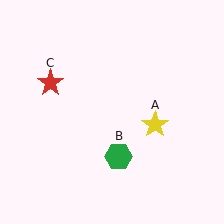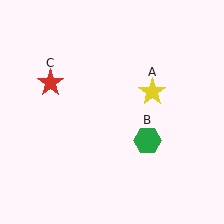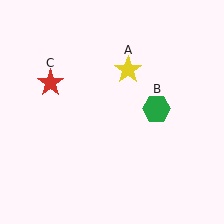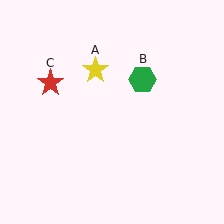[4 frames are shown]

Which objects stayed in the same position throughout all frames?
Red star (object C) remained stationary.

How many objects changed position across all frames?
2 objects changed position: yellow star (object A), green hexagon (object B).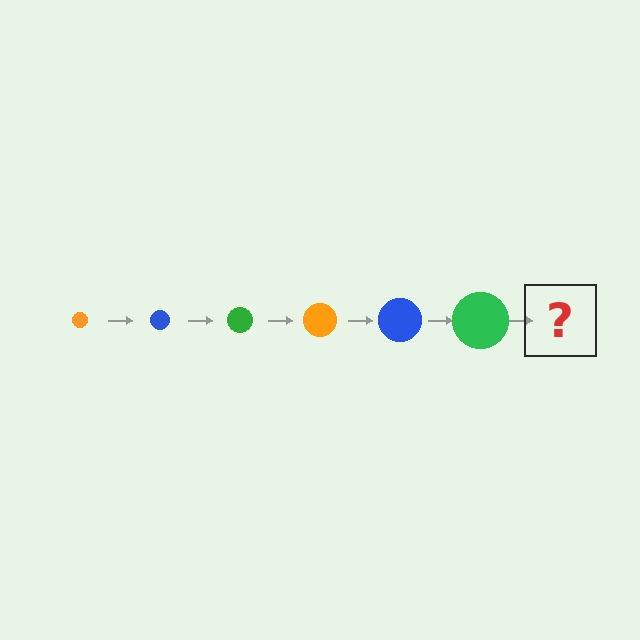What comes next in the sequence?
The next element should be an orange circle, larger than the previous one.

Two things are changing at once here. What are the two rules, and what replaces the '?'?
The two rules are that the circle grows larger each step and the color cycles through orange, blue, and green. The '?' should be an orange circle, larger than the previous one.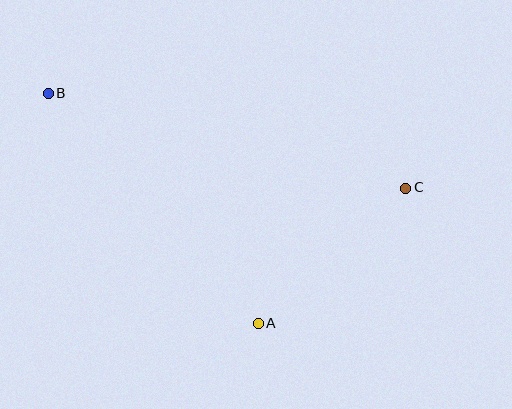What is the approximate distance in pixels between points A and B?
The distance between A and B is approximately 311 pixels.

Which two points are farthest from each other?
Points B and C are farthest from each other.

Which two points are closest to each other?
Points A and C are closest to each other.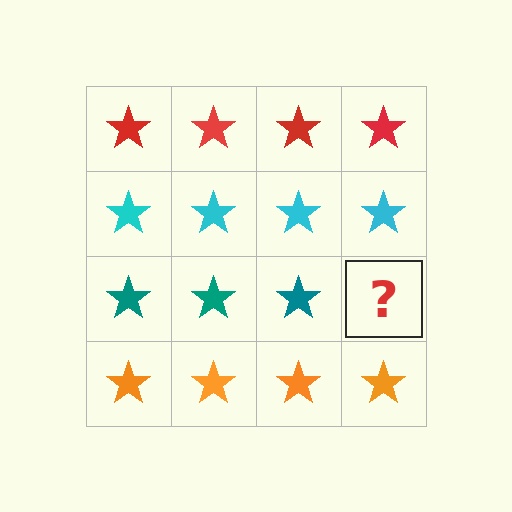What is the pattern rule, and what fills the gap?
The rule is that each row has a consistent color. The gap should be filled with a teal star.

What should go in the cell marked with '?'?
The missing cell should contain a teal star.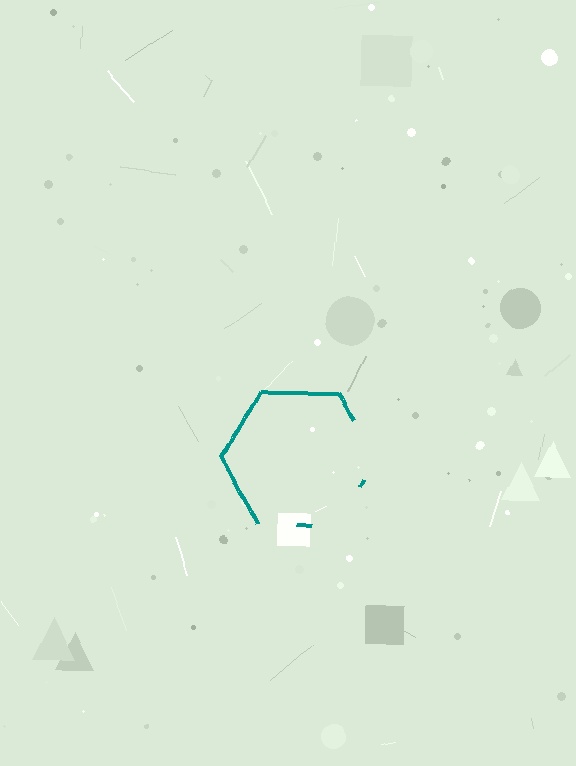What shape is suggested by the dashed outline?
The dashed outline suggests a hexagon.